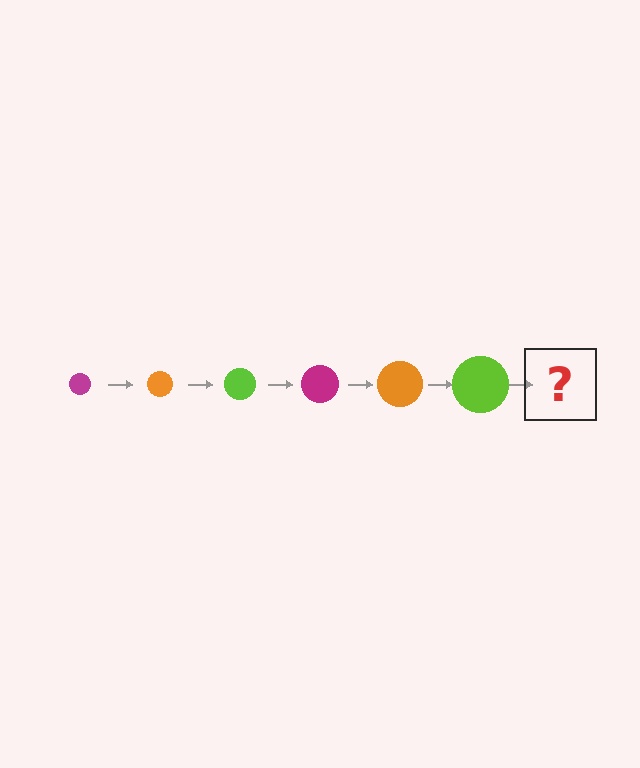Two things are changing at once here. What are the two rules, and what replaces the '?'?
The two rules are that the circle grows larger each step and the color cycles through magenta, orange, and lime. The '?' should be a magenta circle, larger than the previous one.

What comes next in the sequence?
The next element should be a magenta circle, larger than the previous one.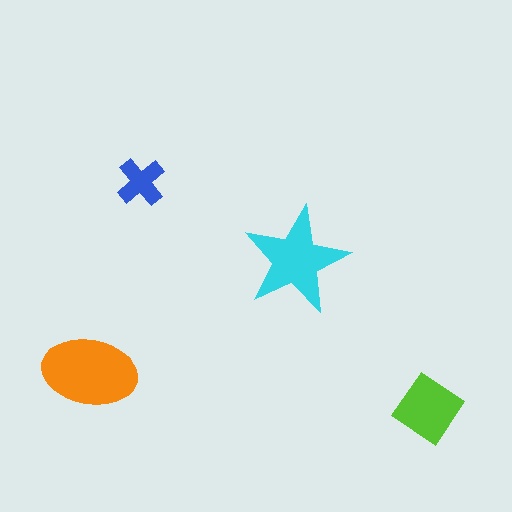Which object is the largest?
The orange ellipse.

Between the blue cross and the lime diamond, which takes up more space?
The lime diamond.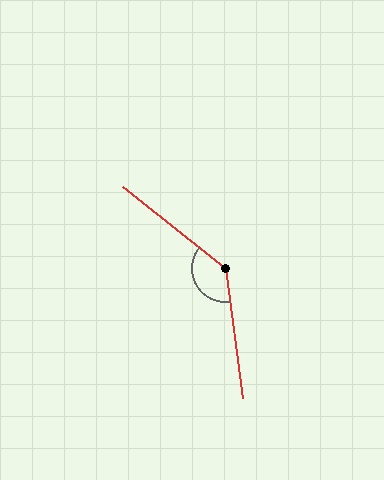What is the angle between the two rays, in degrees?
Approximately 136 degrees.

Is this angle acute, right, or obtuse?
It is obtuse.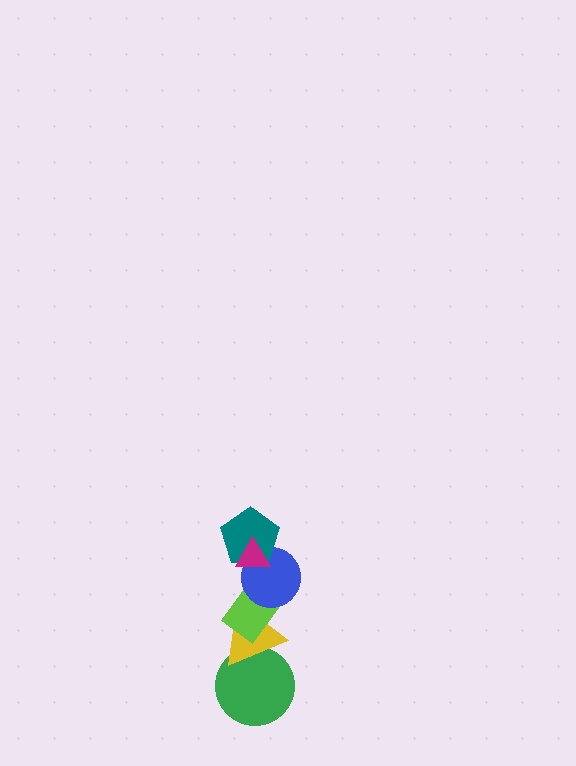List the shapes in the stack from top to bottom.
From top to bottom: the magenta triangle, the teal pentagon, the blue circle, the lime rectangle, the yellow triangle, the green circle.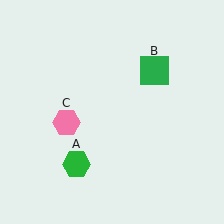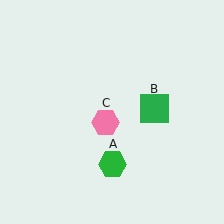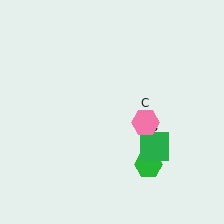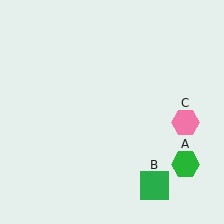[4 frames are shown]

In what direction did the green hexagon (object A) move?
The green hexagon (object A) moved right.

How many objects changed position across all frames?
3 objects changed position: green hexagon (object A), green square (object B), pink hexagon (object C).